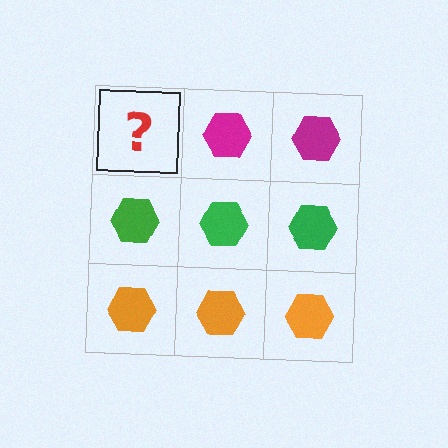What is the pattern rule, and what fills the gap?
The rule is that each row has a consistent color. The gap should be filled with a magenta hexagon.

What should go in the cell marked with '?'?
The missing cell should contain a magenta hexagon.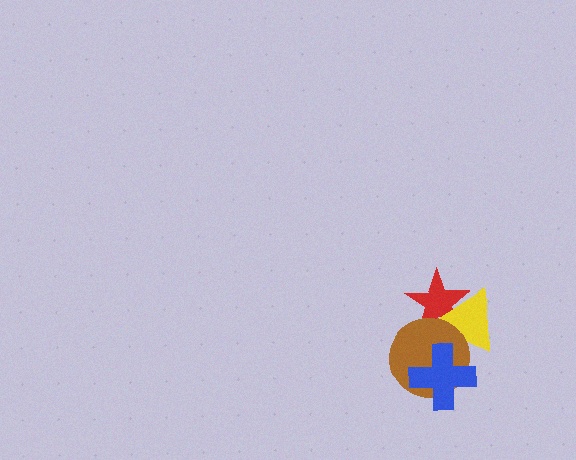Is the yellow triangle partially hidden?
Yes, it is partially covered by another shape.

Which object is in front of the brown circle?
The blue cross is in front of the brown circle.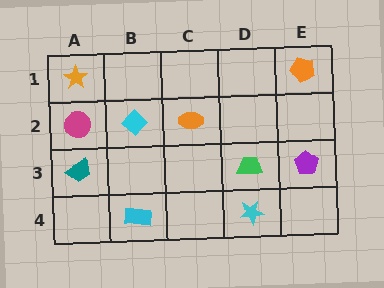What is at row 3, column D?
A green trapezoid.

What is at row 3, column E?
A purple pentagon.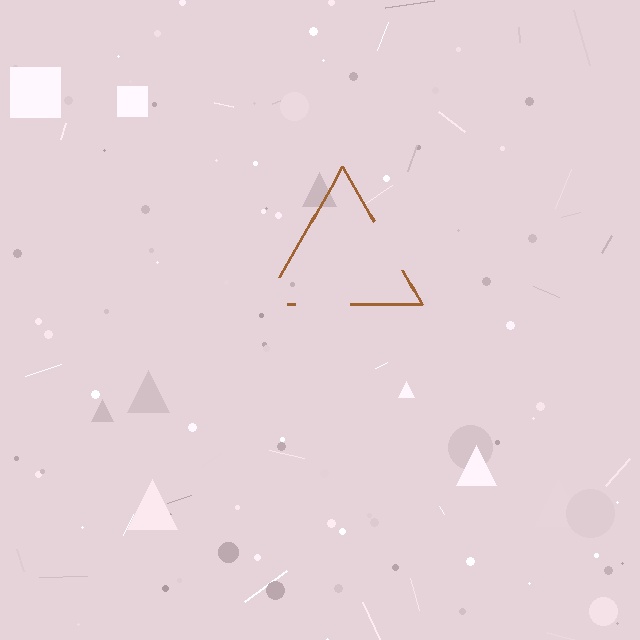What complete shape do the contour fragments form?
The contour fragments form a triangle.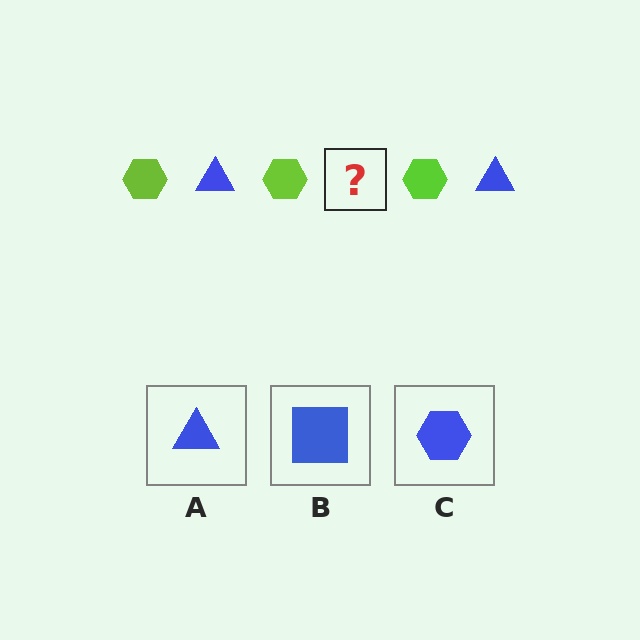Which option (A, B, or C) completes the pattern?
A.